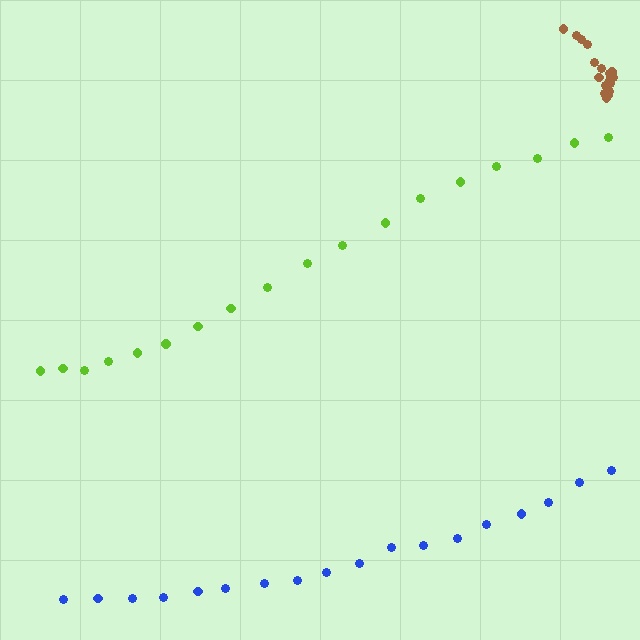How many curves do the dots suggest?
There are 3 distinct paths.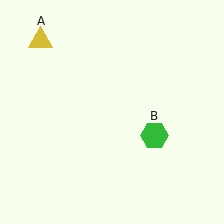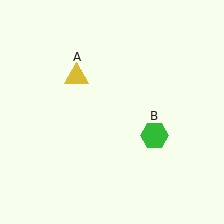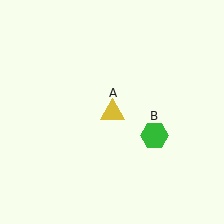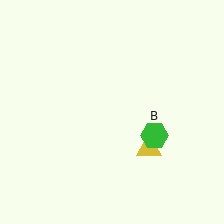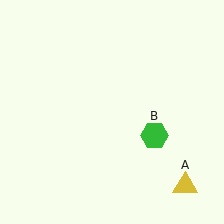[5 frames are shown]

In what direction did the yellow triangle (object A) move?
The yellow triangle (object A) moved down and to the right.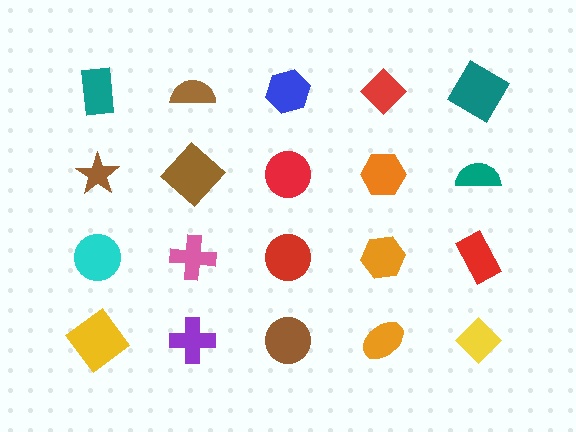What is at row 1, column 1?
A teal rectangle.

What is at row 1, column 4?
A red diamond.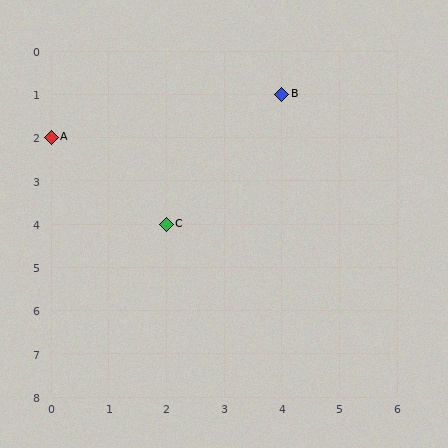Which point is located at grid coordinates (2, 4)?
Point C is at (2, 4).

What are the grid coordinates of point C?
Point C is at grid coordinates (2, 4).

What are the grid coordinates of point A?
Point A is at grid coordinates (0, 2).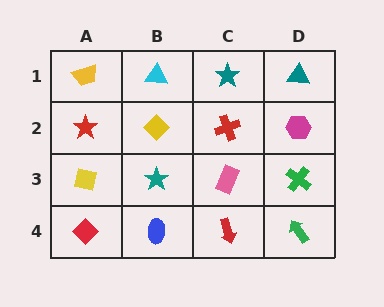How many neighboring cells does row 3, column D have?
3.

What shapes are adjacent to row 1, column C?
A red cross (row 2, column C), a cyan triangle (row 1, column B), a teal triangle (row 1, column D).